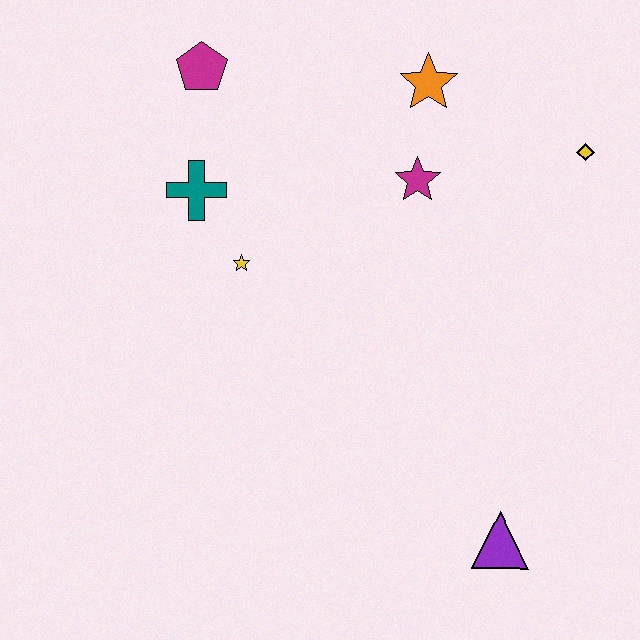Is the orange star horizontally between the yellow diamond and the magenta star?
Yes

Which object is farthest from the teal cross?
The purple triangle is farthest from the teal cross.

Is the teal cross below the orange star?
Yes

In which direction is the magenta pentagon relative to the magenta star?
The magenta pentagon is to the left of the magenta star.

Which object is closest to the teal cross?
The yellow star is closest to the teal cross.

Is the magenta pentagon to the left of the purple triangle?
Yes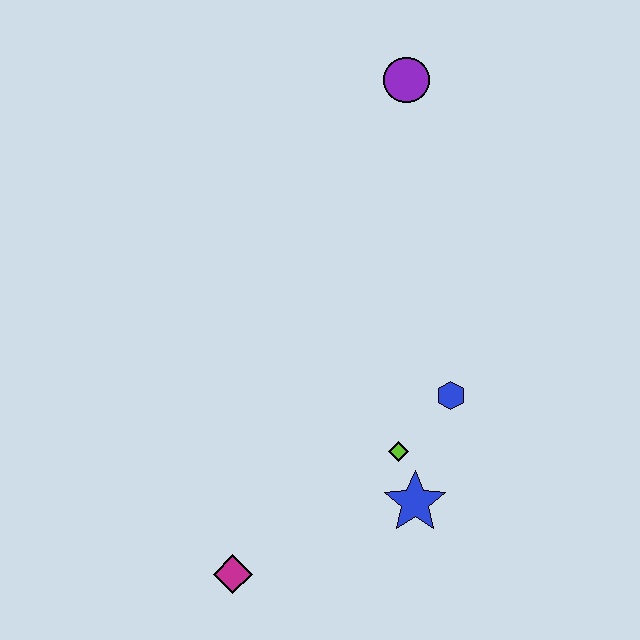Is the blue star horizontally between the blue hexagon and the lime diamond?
Yes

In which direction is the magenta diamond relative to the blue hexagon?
The magenta diamond is to the left of the blue hexagon.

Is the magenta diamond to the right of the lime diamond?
No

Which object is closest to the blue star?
The lime diamond is closest to the blue star.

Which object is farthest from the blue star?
The purple circle is farthest from the blue star.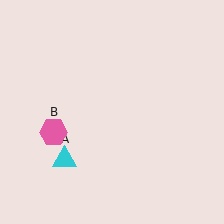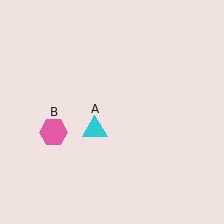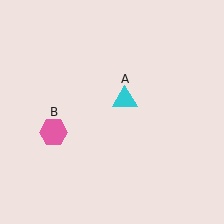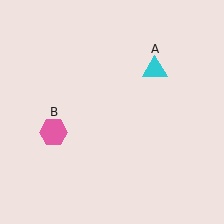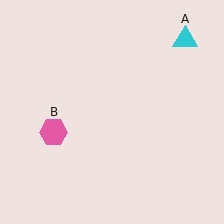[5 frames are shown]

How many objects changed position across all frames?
1 object changed position: cyan triangle (object A).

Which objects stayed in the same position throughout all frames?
Pink hexagon (object B) remained stationary.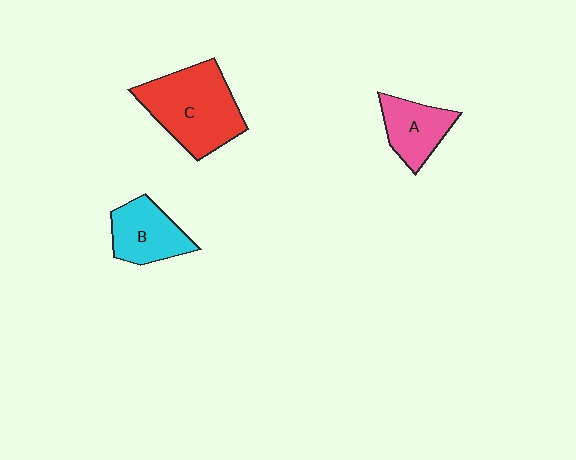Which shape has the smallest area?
Shape A (pink).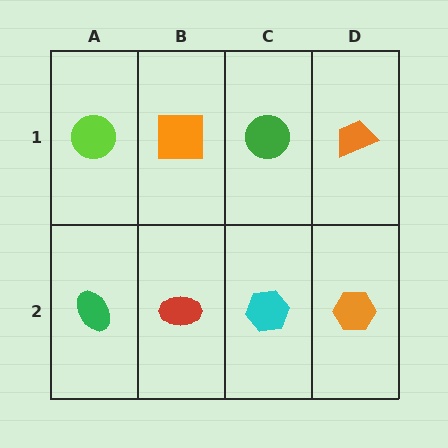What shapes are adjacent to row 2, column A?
A lime circle (row 1, column A), a red ellipse (row 2, column B).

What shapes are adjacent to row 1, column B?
A red ellipse (row 2, column B), a lime circle (row 1, column A), a green circle (row 1, column C).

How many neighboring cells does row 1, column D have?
2.